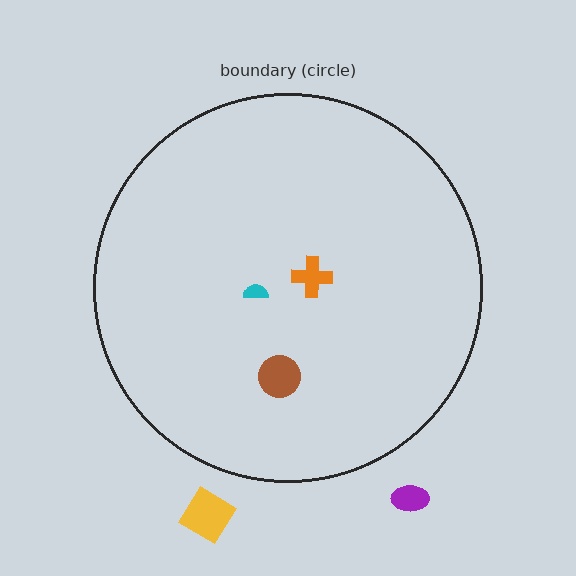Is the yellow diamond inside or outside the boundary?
Outside.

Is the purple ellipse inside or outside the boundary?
Outside.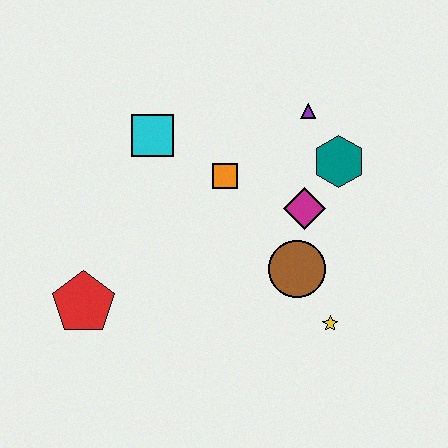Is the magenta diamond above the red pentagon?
Yes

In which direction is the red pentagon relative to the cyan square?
The red pentagon is below the cyan square.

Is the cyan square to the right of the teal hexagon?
No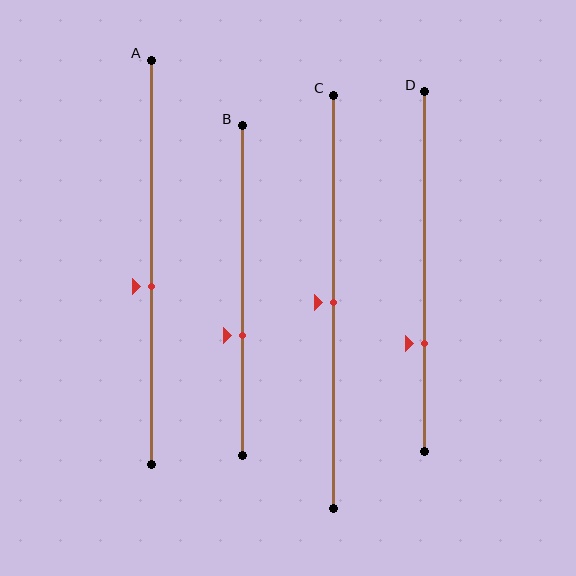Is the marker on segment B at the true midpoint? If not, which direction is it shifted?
No, the marker on segment B is shifted downward by about 14% of the segment length.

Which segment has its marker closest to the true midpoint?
Segment C has its marker closest to the true midpoint.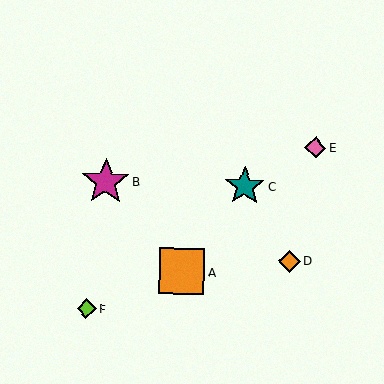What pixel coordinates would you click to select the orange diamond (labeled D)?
Click at (289, 261) to select the orange diamond D.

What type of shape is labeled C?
Shape C is a teal star.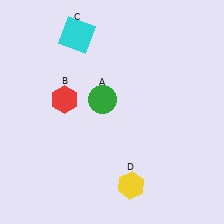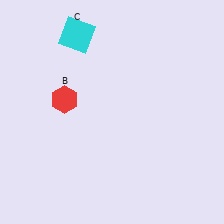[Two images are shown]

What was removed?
The green circle (A), the yellow hexagon (D) were removed in Image 2.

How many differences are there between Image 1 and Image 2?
There are 2 differences between the two images.